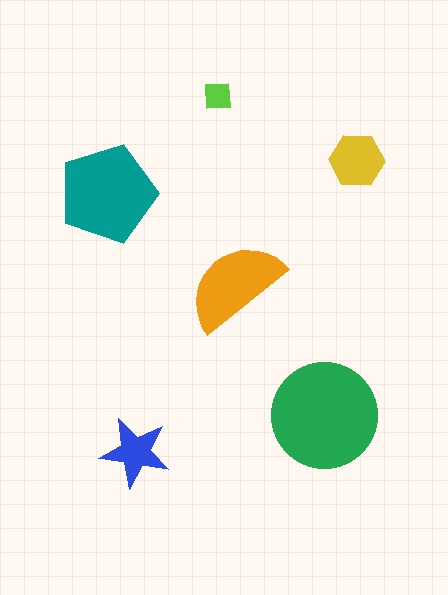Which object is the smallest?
The lime square.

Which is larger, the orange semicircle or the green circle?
The green circle.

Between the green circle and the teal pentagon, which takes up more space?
The green circle.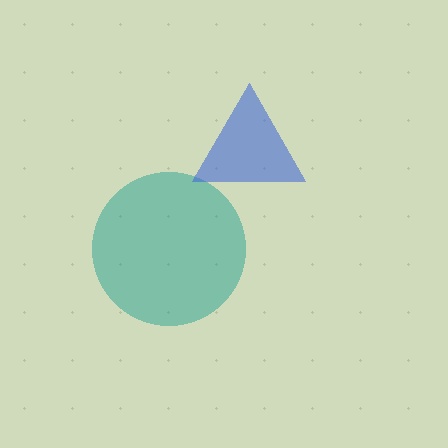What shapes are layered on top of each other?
The layered shapes are: a teal circle, a blue triangle.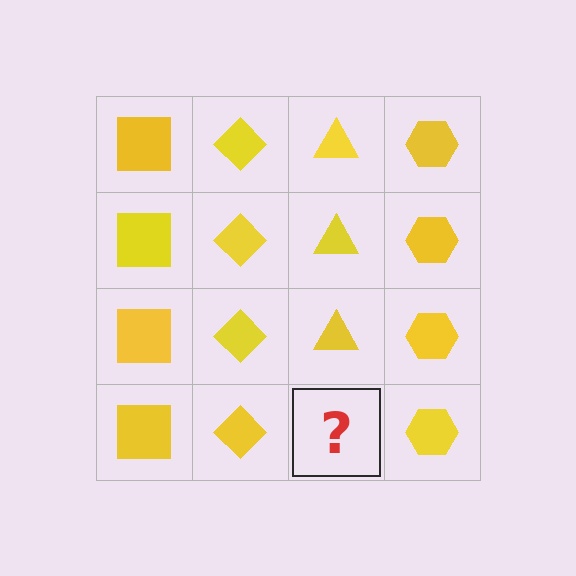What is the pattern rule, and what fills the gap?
The rule is that each column has a consistent shape. The gap should be filled with a yellow triangle.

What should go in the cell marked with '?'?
The missing cell should contain a yellow triangle.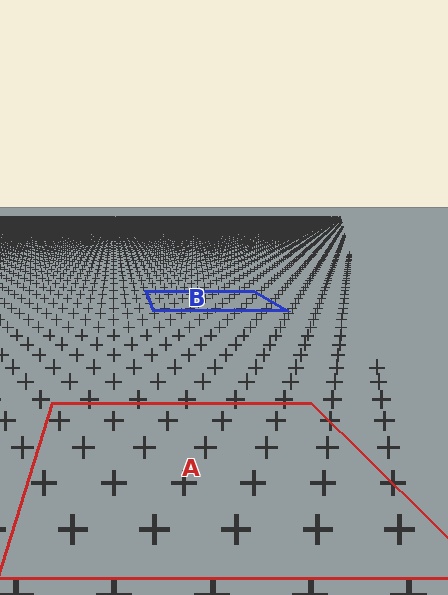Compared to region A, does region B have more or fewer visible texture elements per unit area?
Region B has more texture elements per unit area — they are packed more densely because it is farther away.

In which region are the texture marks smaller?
The texture marks are smaller in region B, because it is farther away.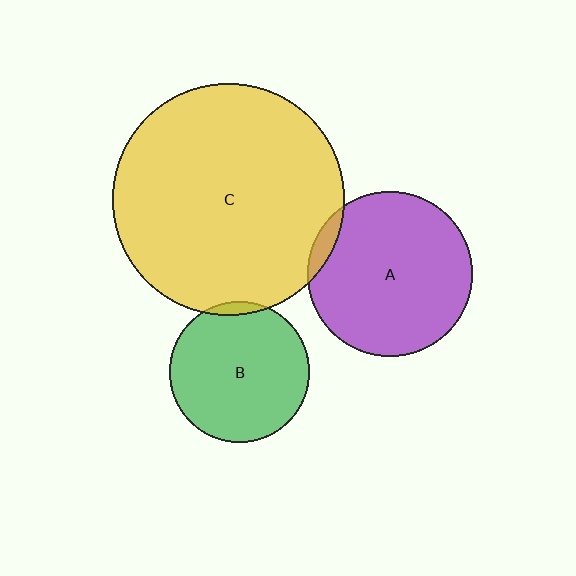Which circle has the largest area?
Circle C (yellow).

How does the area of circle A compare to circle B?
Approximately 1.4 times.